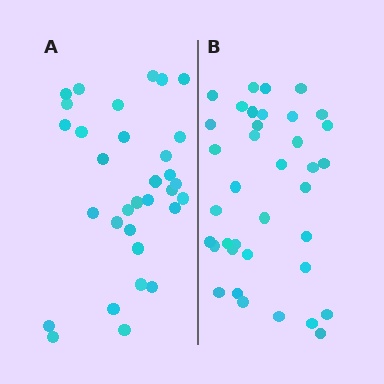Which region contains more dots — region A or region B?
Region B (the right region) has more dots.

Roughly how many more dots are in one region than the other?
Region B has about 5 more dots than region A.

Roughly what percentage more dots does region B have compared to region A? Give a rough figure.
About 15% more.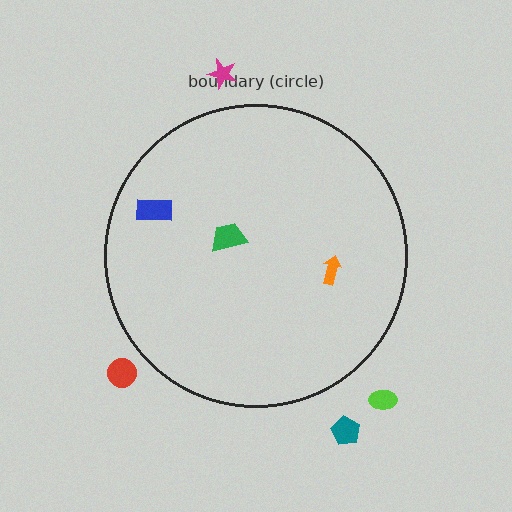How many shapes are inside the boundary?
3 inside, 4 outside.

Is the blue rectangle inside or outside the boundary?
Inside.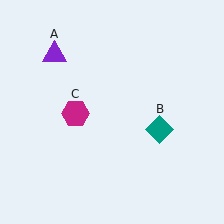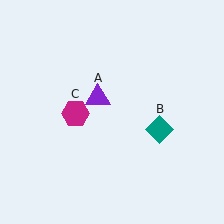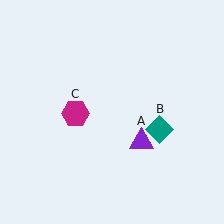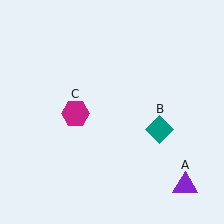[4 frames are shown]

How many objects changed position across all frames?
1 object changed position: purple triangle (object A).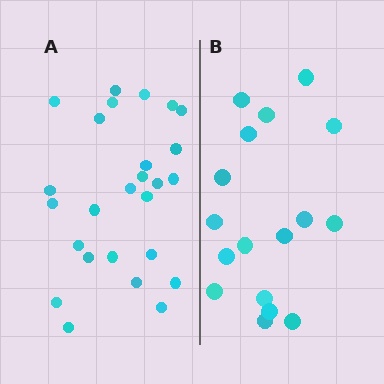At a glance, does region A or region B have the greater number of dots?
Region A (the left region) has more dots.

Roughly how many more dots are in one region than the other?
Region A has roughly 8 or so more dots than region B.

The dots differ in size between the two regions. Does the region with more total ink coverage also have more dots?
No. Region B has more total ink coverage because its dots are larger, but region A actually contains more individual dots. Total area can be misleading — the number of items is what matters here.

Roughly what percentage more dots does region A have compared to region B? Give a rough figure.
About 55% more.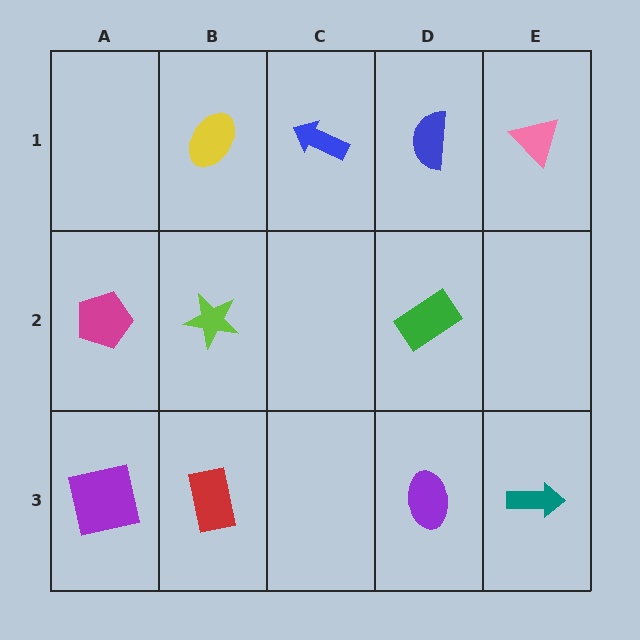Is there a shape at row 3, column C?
No, that cell is empty.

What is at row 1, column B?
A yellow ellipse.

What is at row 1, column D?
A blue semicircle.